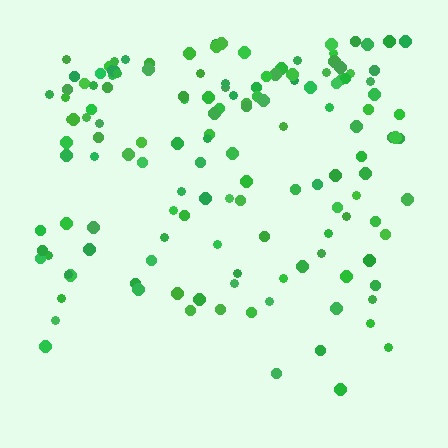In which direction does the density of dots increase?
From bottom to top, with the top side densest.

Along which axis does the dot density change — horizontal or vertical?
Vertical.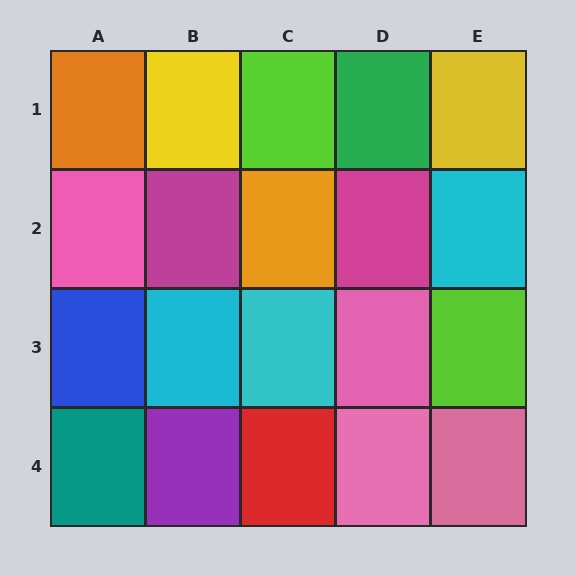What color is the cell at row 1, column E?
Yellow.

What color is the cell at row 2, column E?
Cyan.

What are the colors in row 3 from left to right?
Blue, cyan, cyan, pink, lime.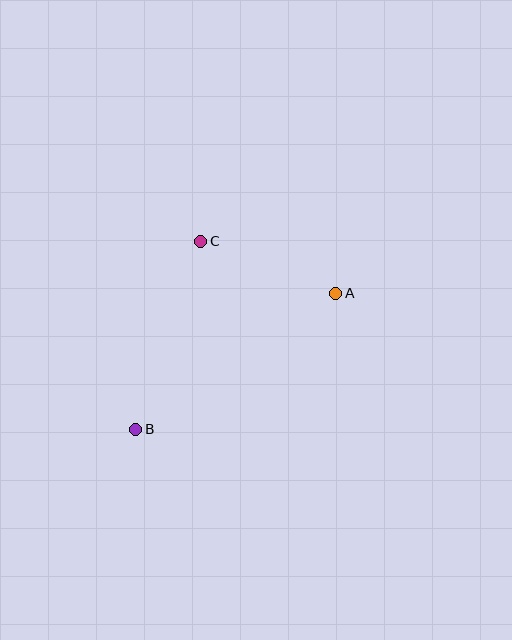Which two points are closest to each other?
Points A and C are closest to each other.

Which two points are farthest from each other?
Points A and B are farthest from each other.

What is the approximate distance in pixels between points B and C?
The distance between B and C is approximately 199 pixels.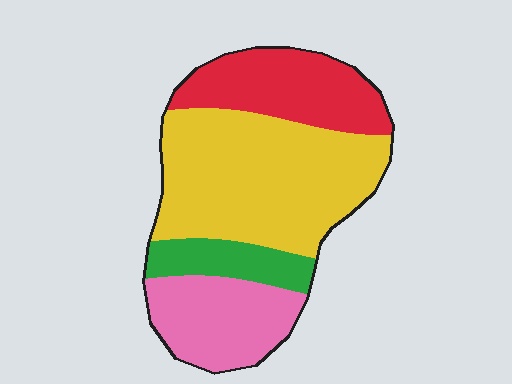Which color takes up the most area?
Yellow, at roughly 45%.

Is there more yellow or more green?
Yellow.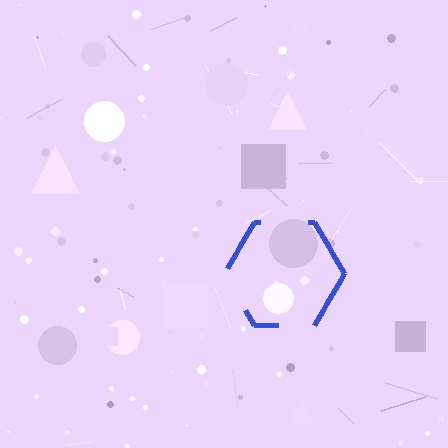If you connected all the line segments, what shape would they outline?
They would outline a hexagon.